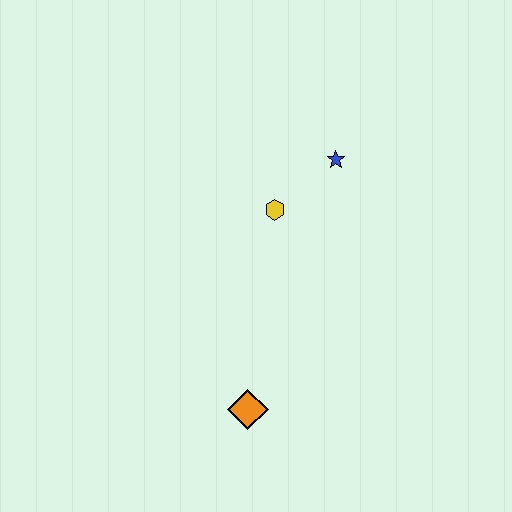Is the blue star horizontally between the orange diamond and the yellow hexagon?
No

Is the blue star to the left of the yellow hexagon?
No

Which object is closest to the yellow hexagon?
The blue star is closest to the yellow hexagon.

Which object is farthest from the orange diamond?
The blue star is farthest from the orange diamond.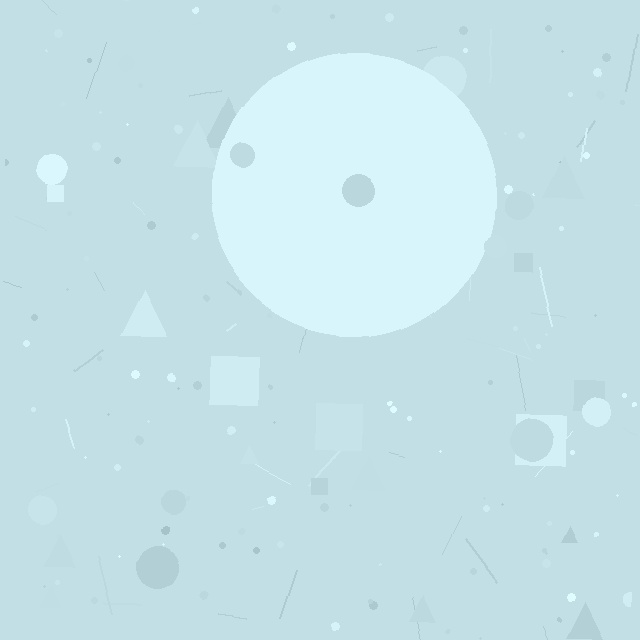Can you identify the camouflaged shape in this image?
The camouflaged shape is a circle.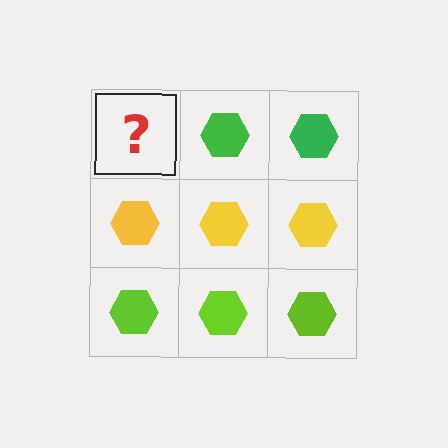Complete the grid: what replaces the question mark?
The question mark should be replaced with a green hexagon.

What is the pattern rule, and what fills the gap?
The rule is that each row has a consistent color. The gap should be filled with a green hexagon.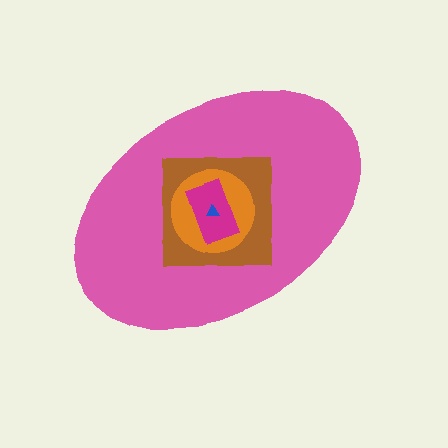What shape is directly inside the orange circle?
The magenta rectangle.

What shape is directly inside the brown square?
The orange circle.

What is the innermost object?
The blue triangle.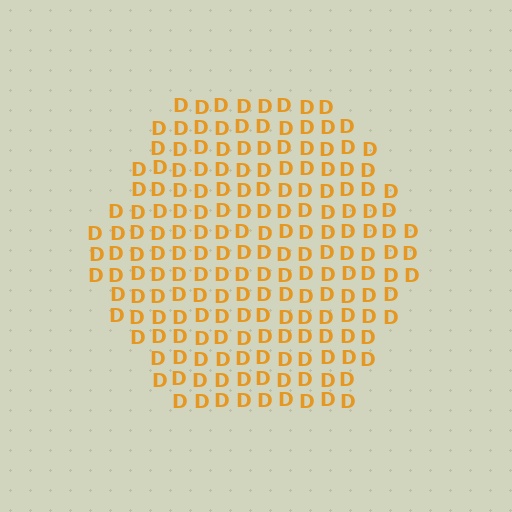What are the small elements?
The small elements are letter D's.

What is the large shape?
The large shape is a hexagon.